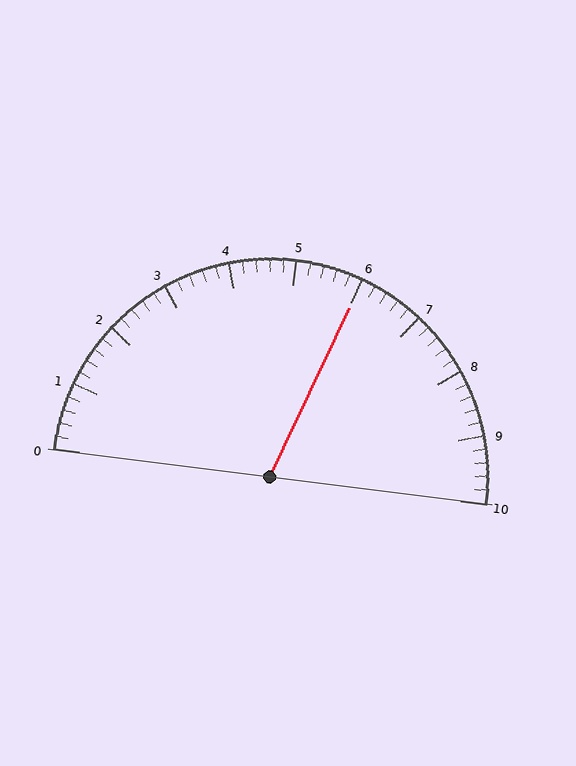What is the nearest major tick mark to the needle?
The nearest major tick mark is 6.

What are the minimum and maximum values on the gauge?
The gauge ranges from 0 to 10.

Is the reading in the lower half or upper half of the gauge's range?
The reading is in the upper half of the range (0 to 10).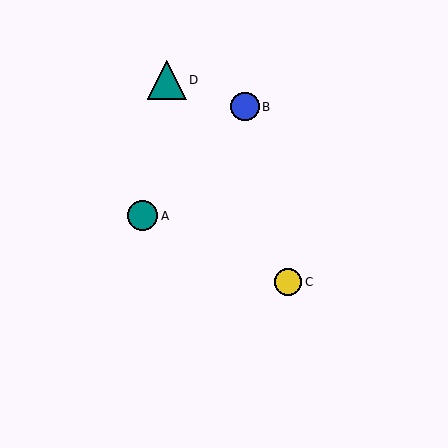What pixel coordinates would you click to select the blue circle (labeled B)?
Click at (245, 107) to select the blue circle B.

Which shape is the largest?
The teal triangle (labeled D) is the largest.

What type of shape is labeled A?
Shape A is a teal circle.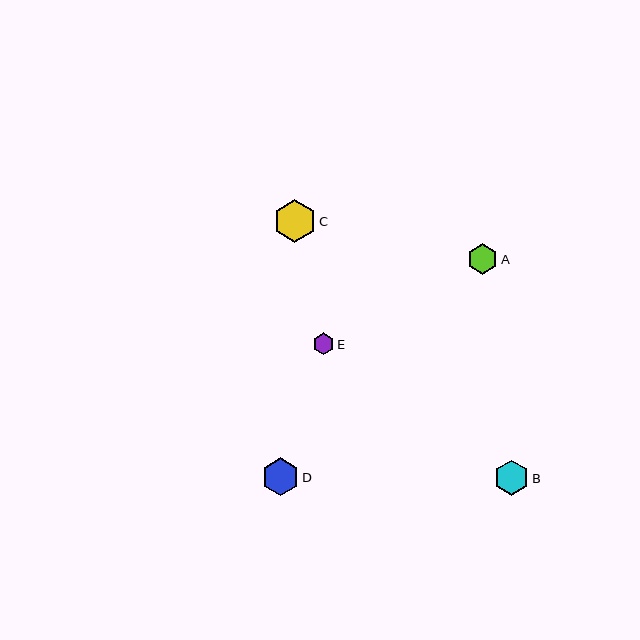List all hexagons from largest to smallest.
From largest to smallest: C, D, B, A, E.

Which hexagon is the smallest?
Hexagon E is the smallest with a size of approximately 22 pixels.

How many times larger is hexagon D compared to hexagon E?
Hexagon D is approximately 1.7 times the size of hexagon E.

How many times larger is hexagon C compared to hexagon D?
Hexagon C is approximately 1.1 times the size of hexagon D.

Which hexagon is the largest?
Hexagon C is the largest with a size of approximately 43 pixels.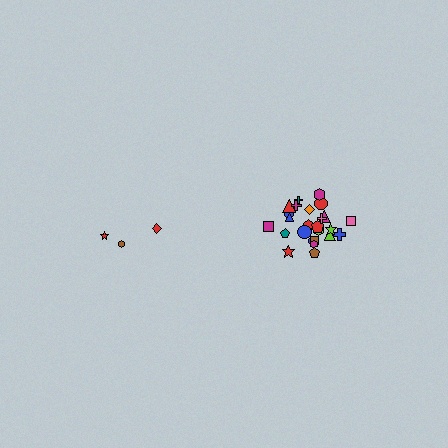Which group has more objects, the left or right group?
The right group.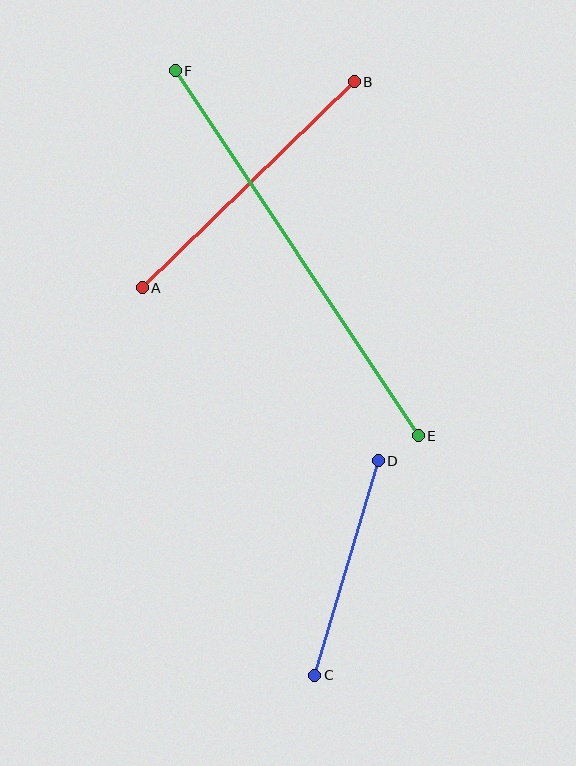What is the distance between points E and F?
The distance is approximately 439 pixels.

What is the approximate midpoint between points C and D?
The midpoint is at approximately (346, 568) pixels.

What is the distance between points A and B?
The distance is approximately 296 pixels.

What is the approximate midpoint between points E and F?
The midpoint is at approximately (297, 253) pixels.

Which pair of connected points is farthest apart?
Points E and F are farthest apart.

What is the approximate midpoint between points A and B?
The midpoint is at approximately (249, 185) pixels.